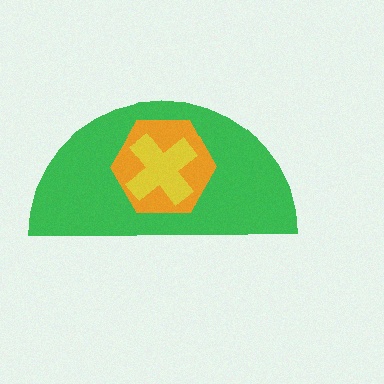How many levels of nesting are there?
3.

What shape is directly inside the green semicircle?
The orange hexagon.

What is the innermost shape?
The yellow cross.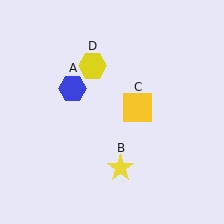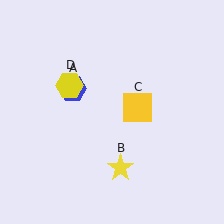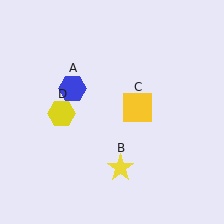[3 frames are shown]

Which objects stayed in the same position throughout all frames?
Blue hexagon (object A) and yellow star (object B) and yellow square (object C) remained stationary.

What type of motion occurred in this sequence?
The yellow hexagon (object D) rotated counterclockwise around the center of the scene.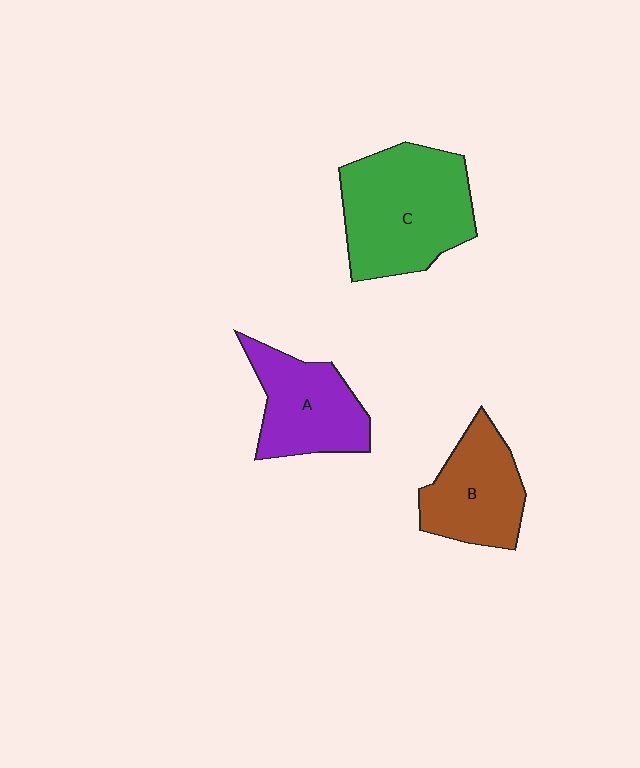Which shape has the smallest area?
Shape B (brown).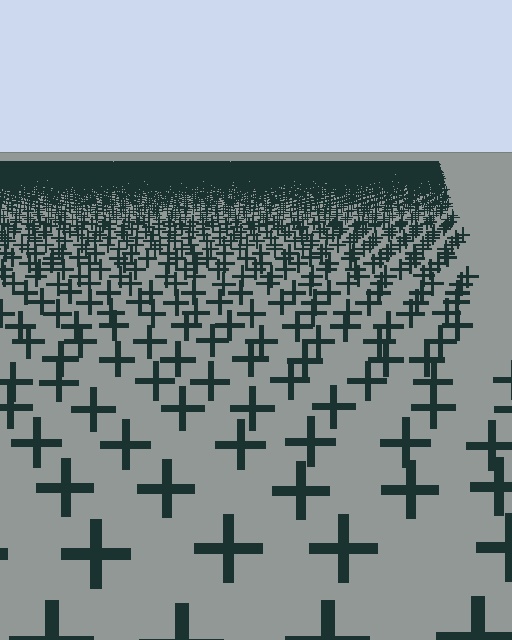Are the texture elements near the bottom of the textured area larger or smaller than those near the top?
Larger. Near the bottom, elements are closer to the viewer and appear at a bigger on-screen size.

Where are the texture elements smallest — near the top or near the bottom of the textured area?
Near the top.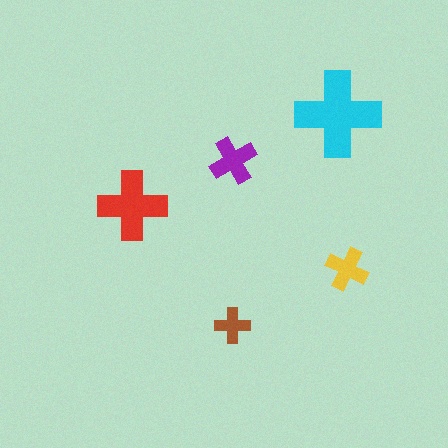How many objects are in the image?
There are 5 objects in the image.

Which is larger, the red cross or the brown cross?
The red one.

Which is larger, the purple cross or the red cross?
The red one.